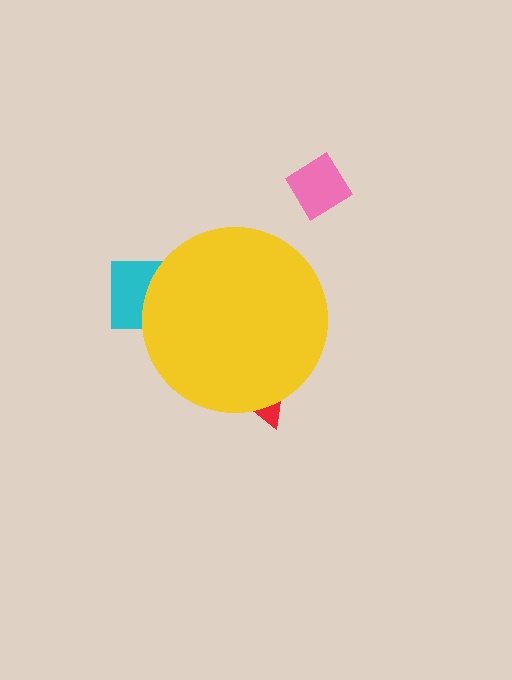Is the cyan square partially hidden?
Yes, the cyan square is partially hidden behind the yellow circle.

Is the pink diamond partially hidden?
No, the pink diamond is fully visible.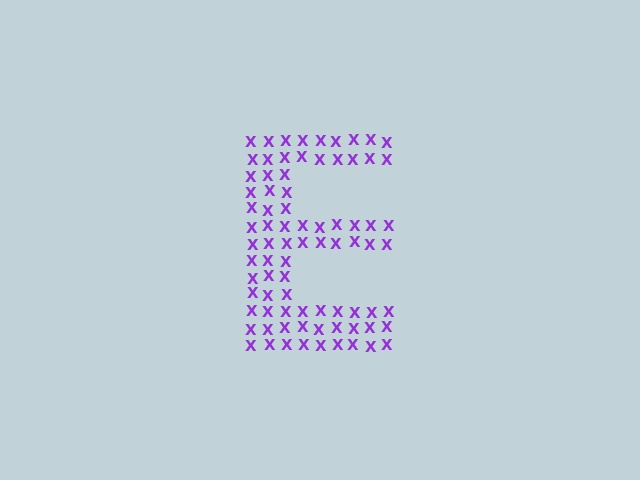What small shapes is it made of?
It is made of small letter X's.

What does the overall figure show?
The overall figure shows the letter E.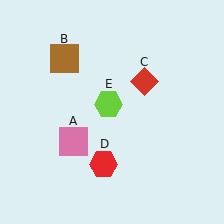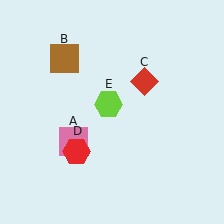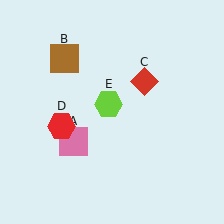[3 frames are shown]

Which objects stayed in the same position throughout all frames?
Pink square (object A) and brown square (object B) and red diamond (object C) and lime hexagon (object E) remained stationary.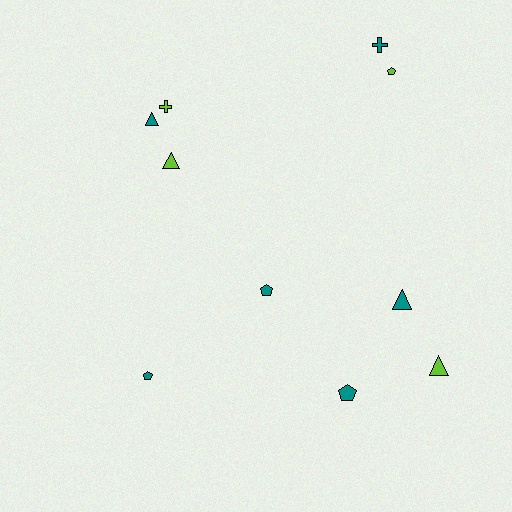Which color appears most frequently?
Teal, with 6 objects.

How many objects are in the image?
There are 10 objects.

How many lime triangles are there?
There are 2 lime triangles.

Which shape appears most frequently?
Triangle, with 4 objects.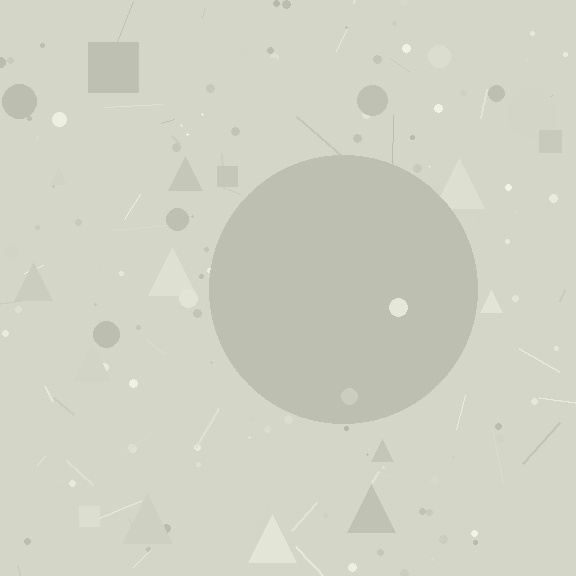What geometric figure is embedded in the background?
A circle is embedded in the background.